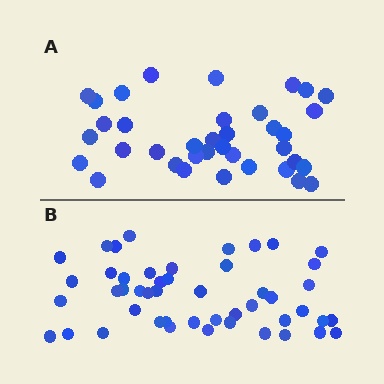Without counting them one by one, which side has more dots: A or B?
Region B (the bottom region) has more dots.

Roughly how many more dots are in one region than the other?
Region B has roughly 12 or so more dots than region A.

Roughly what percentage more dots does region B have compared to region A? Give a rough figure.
About 30% more.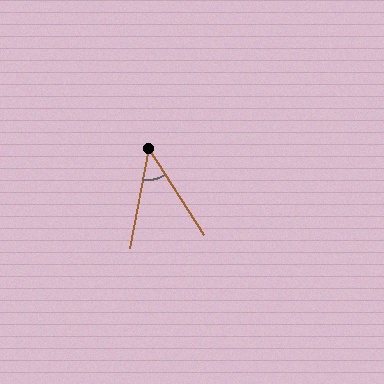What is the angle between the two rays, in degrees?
Approximately 43 degrees.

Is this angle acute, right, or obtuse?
It is acute.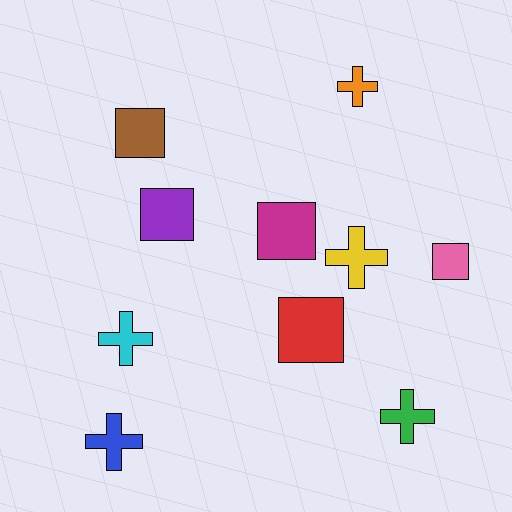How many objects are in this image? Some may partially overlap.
There are 10 objects.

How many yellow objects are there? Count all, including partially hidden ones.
There is 1 yellow object.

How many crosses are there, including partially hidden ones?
There are 5 crosses.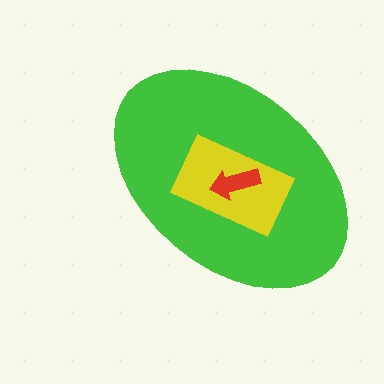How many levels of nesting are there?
3.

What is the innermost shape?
The red arrow.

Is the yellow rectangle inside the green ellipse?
Yes.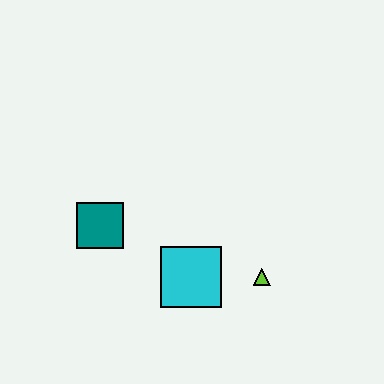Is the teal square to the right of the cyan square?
No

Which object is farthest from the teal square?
The lime triangle is farthest from the teal square.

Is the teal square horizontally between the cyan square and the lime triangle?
No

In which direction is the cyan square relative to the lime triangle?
The cyan square is to the left of the lime triangle.